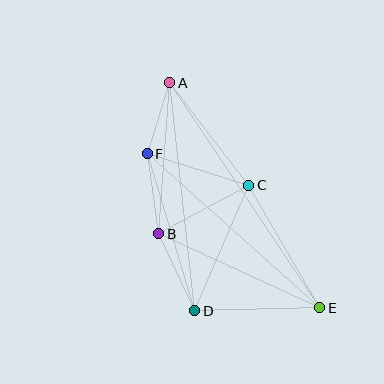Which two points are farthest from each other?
Points A and E are farthest from each other.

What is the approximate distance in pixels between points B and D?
The distance between B and D is approximately 85 pixels.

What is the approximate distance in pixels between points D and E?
The distance between D and E is approximately 125 pixels.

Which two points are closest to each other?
Points A and F are closest to each other.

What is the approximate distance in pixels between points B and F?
The distance between B and F is approximately 81 pixels.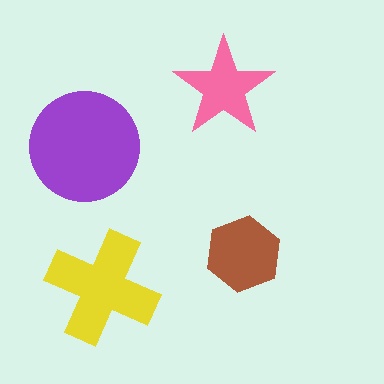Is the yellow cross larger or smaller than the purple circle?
Smaller.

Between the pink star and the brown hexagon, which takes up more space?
The brown hexagon.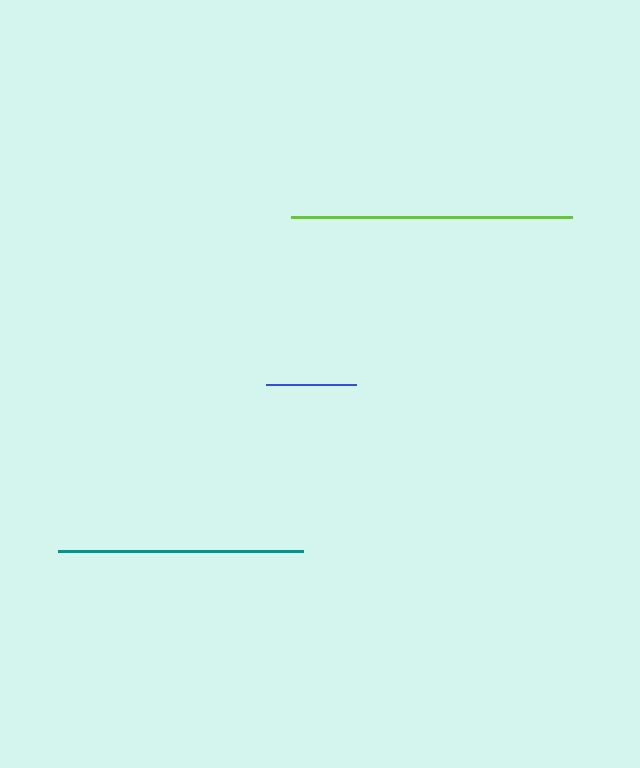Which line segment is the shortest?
The blue line is the shortest at approximately 89 pixels.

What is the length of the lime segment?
The lime segment is approximately 281 pixels long.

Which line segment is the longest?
The lime line is the longest at approximately 281 pixels.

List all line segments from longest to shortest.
From longest to shortest: lime, teal, blue.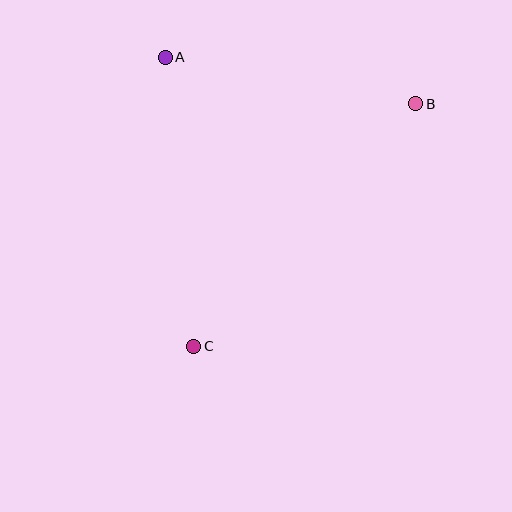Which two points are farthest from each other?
Points B and C are farthest from each other.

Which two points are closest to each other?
Points A and B are closest to each other.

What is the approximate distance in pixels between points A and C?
The distance between A and C is approximately 290 pixels.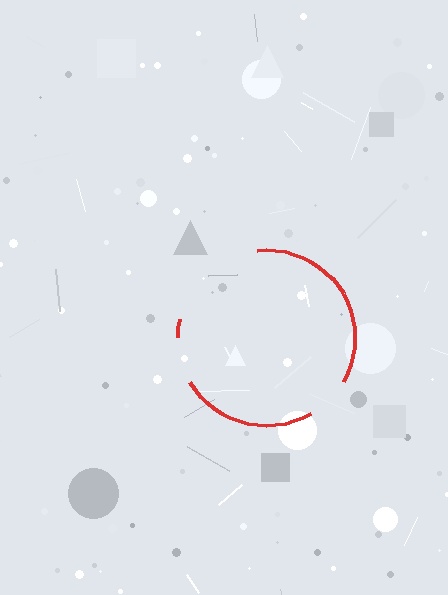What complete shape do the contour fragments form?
The contour fragments form a circle.